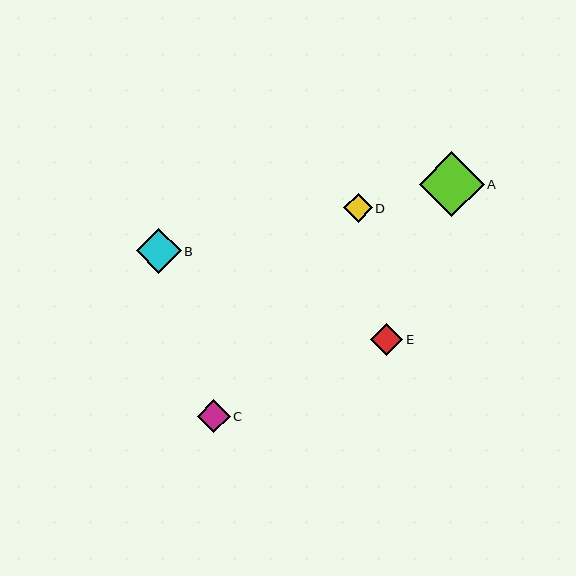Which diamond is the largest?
Diamond A is the largest with a size of approximately 65 pixels.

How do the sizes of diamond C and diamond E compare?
Diamond C and diamond E are approximately the same size.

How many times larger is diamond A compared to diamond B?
Diamond A is approximately 1.5 times the size of diamond B.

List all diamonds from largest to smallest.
From largest to smallest: A, B, C, E, D.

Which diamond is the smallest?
Diamond D is the smallest with a size of approximately 29 pixels.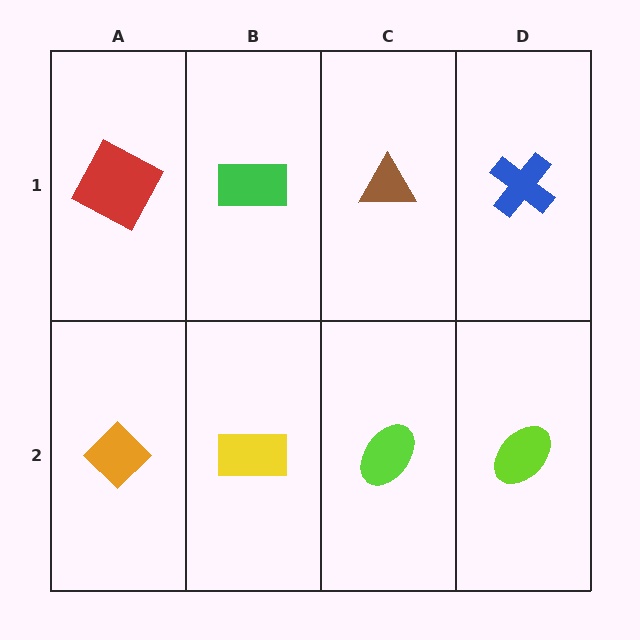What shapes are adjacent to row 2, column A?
A red square (row 1, column A), a yellow rectangle (row 2, column B).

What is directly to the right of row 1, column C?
A blue cross.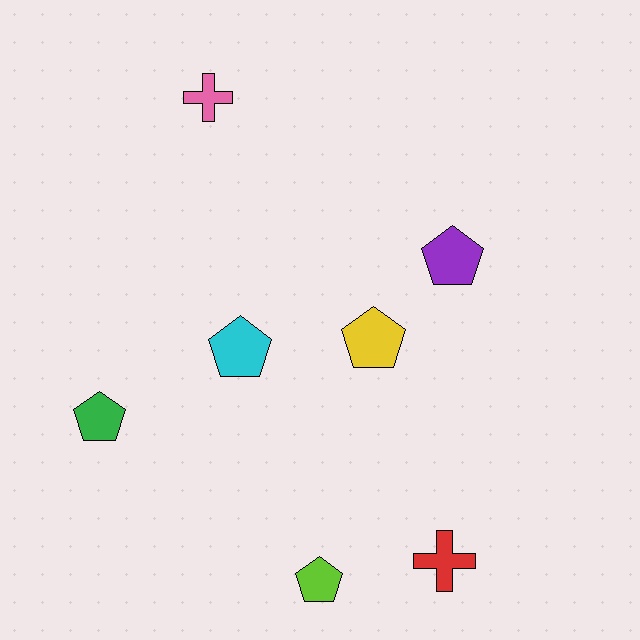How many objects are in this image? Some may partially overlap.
There are 7 objects.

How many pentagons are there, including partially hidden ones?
There are 5 pentagons.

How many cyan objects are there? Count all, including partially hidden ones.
There is 1 cyan object.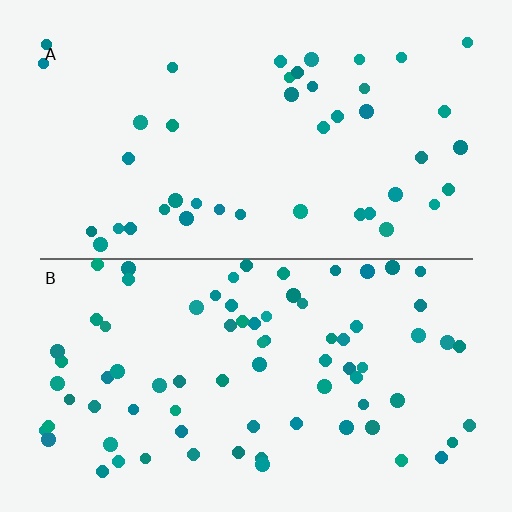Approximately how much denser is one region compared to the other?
Approximately 1.8× — region B over region A.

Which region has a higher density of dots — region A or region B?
B (the bottom).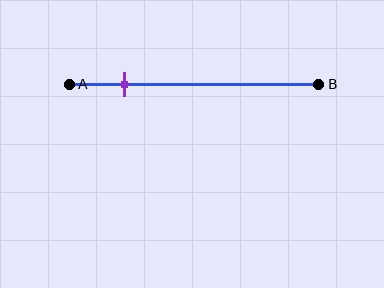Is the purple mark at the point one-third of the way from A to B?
No, the mark is at about 20% from A, not at the 33% one-third point.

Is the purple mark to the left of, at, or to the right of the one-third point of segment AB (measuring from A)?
The purple mark is to the left of the one-third point of segment AB.